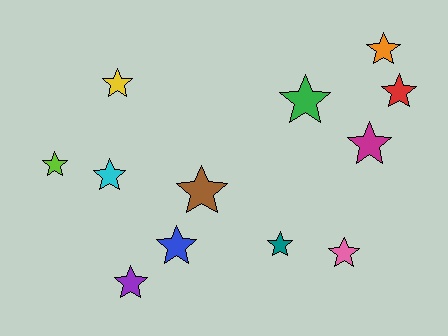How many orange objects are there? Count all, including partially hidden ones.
There is 1 orange object.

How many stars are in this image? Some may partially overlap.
There are 12 stars.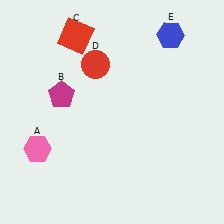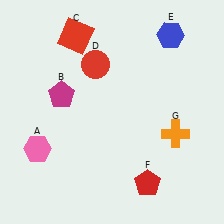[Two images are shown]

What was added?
A red pentagon (F), an orange cross (G) were added in Image 2.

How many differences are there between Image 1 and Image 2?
There are 2 differences between the two images.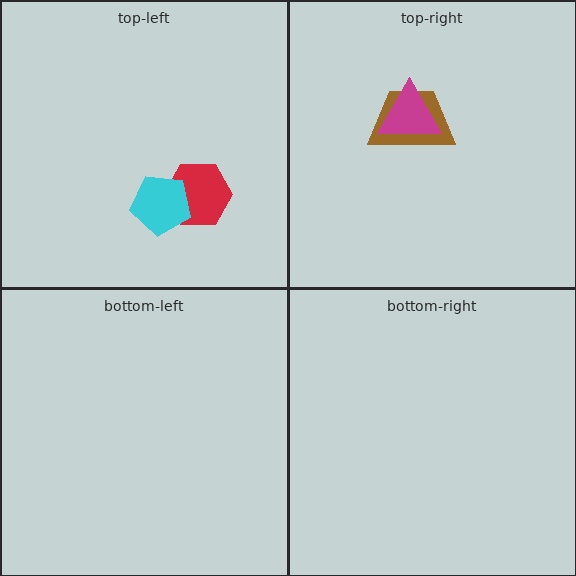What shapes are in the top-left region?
The red hexagon, the cyan pentagon.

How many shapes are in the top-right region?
2.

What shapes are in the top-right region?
The brown trapezoid, the magenta triangle.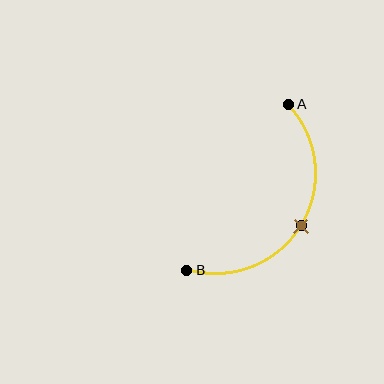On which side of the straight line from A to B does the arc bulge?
The arc bulges to the right of the straight line connecting A and B.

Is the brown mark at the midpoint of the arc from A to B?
Yes. The brown mark lies on the arc at equal arc-length from both A and B — it is the arc midpoint.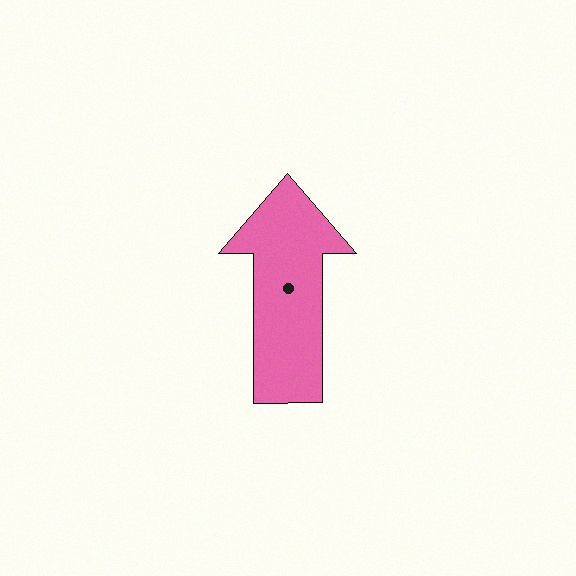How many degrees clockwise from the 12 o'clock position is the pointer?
Approximately 360 degrees.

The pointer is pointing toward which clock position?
Roughly 12 o'clock.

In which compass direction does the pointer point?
North.